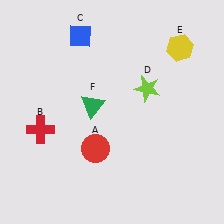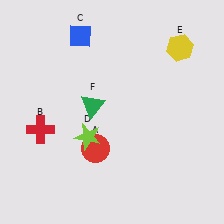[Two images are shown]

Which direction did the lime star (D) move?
The lime star (D) moved left.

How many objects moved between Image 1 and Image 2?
1 object moved between the two images.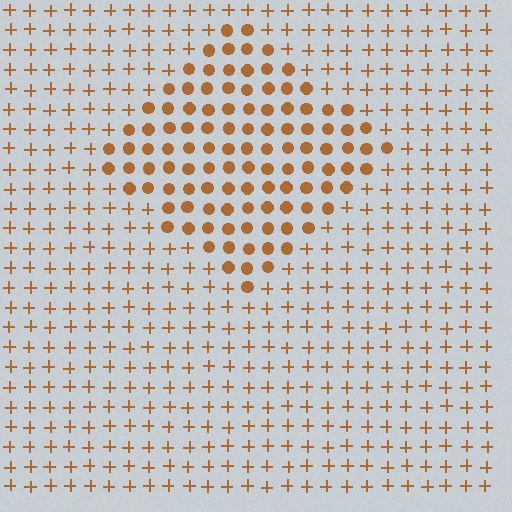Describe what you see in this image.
The image is filled with small brown elements arranged in a uniform grid. A diamond-shaped region contains circles, while the surrounding area contains plus signs. The boundary is defined purely by the change in element shape.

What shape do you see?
I see a diamond.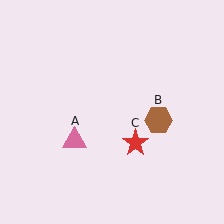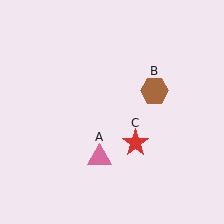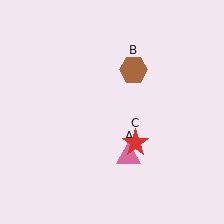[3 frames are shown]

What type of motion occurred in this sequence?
The pink triangle (object A), brown hexagon (object B) rotated counterclockwise around the center of the scene.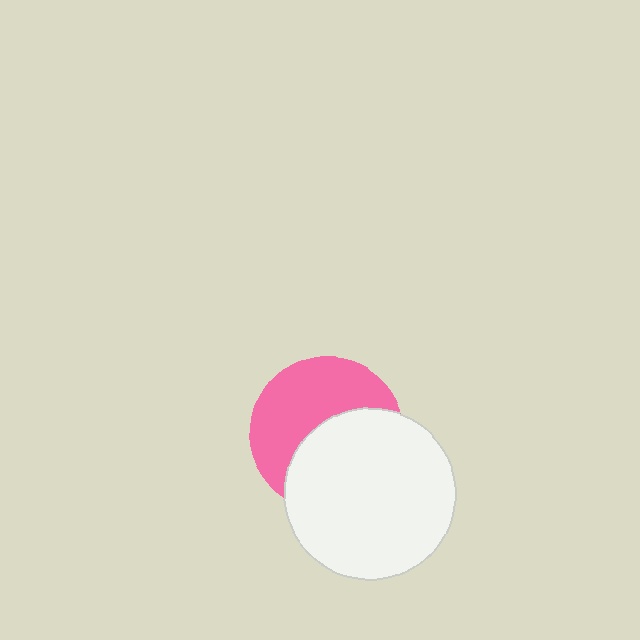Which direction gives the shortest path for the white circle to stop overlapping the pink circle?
Moving toward the lower-right gives the shortest separation.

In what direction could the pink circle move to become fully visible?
The pink circle could move toward the upper-left. That would shift it out from behind the white circle entirely.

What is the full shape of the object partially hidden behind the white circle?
The partially hidden object is a pink circle.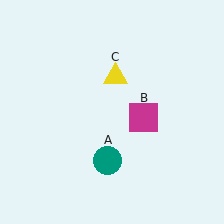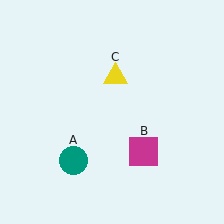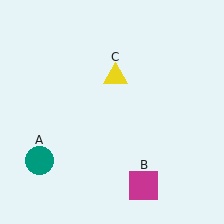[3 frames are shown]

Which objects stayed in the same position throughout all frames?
Yellow triangle (object C) remained stationary.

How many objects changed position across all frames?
2 objects changed position: teal circle (object A), magenta square (object B).